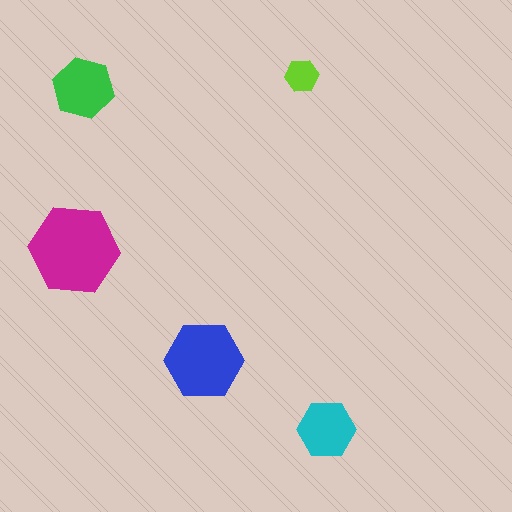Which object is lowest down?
The cyan hexagon is bottommost.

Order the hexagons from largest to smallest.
the magenta one, the blue one, the green one, the cyan one, the lime one.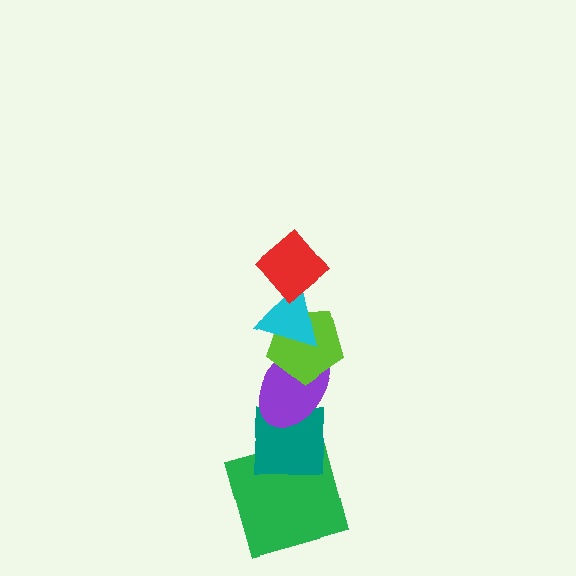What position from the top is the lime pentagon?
The lime pentagon is 3rd from the top.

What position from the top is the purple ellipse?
The purple ellipse is 4th from the top.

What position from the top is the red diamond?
The red diamond is 1st from the top.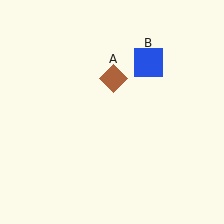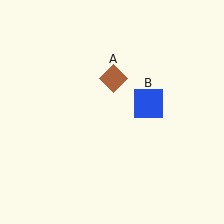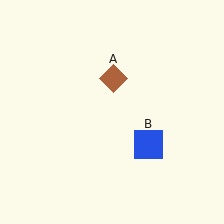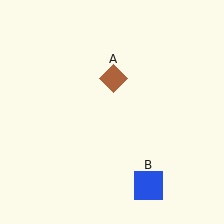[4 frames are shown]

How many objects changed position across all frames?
1 object changed position: blue square (object B).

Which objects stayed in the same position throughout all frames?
Brown diamond (object A) remained stationary.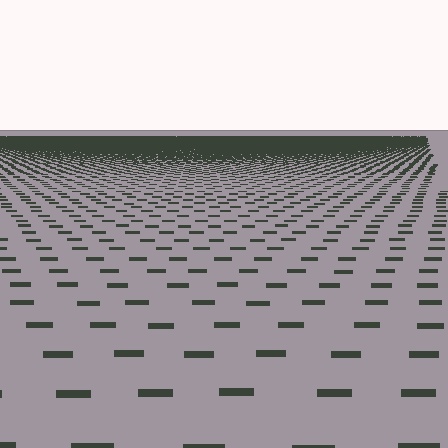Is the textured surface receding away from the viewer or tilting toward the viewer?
The surface is receding away from the viewer. Texture elements get smaller and denser toward the top.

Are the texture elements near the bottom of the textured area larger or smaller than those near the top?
Larger. Near the bottom, elements are closer to the viewer and appear at a bigger on-screen size.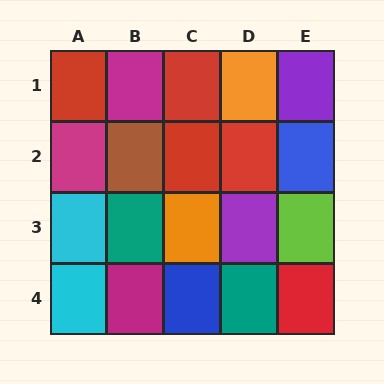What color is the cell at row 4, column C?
Blue.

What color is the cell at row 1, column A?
Red.